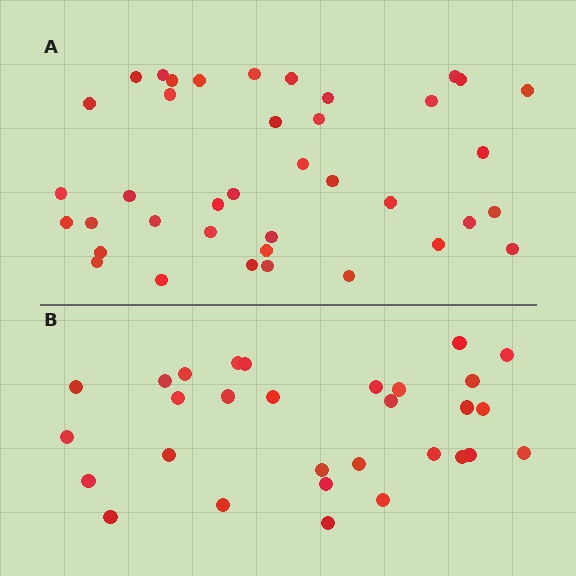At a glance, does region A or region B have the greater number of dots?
Region A (the top region) has more dots.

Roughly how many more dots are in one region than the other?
Region A has roughly 8 or so more dots than region B.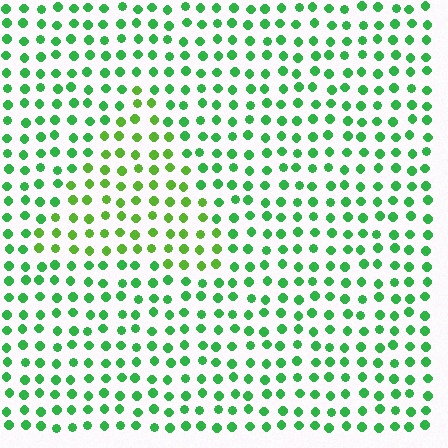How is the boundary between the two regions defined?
The boundary is defined purely by a slight shift in hue (about 29 degrees). Spacing, size, and orientation are identical on both sides.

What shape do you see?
I see a triangle.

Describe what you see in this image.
The image is filled with small green elements in a uniform arrangement. A triangle-shaped region is visible where the elements are tinted to a slightly different hue, forming a subtle color boundary.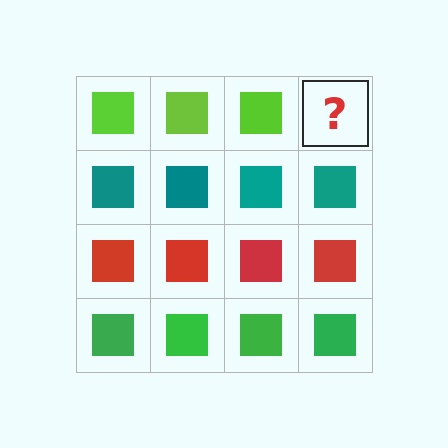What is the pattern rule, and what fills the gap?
The rule is that each row has a consistent color. The gap should be filled with a lime square.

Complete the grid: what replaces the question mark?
The question mark should be replaced with a lime square.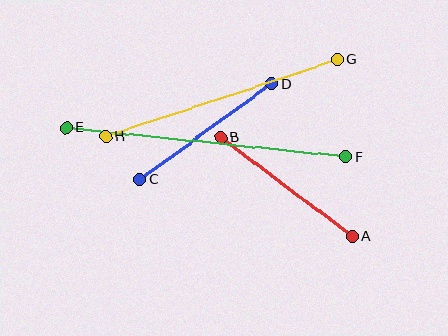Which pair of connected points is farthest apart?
Points E and F are farthest apart.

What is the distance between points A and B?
The distance is approximately 165 pixels.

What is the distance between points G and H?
The distance is approximately 244 pixels.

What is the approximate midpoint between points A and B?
The midpoint is at approximately (287, 187) pixels.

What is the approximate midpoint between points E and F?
The midpoint is at approximately (206, 142) pixels.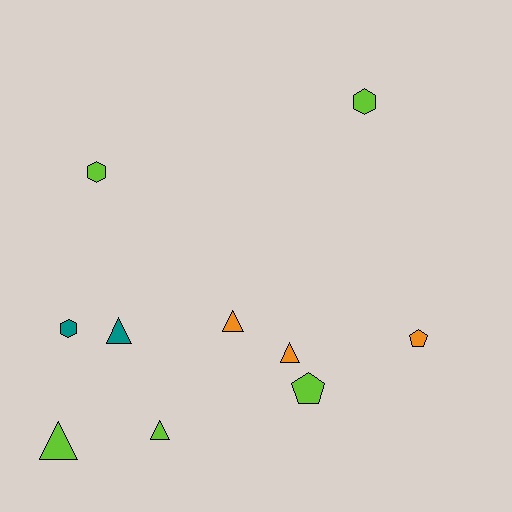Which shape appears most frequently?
Triangle, with 5 objects.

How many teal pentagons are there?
There are no teal pentagons.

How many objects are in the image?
There are 10 objects.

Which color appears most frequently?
Lime, with 5 objects.